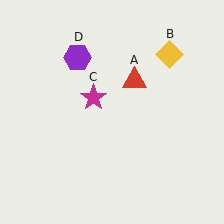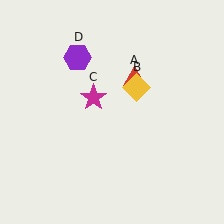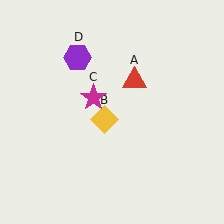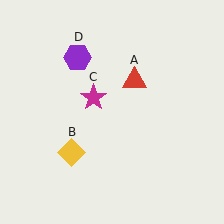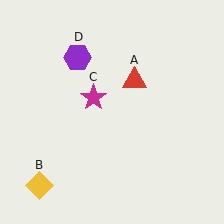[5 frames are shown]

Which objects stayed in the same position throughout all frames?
Red triangle (object A) and magenta star (object C) and purple hexagon (object D) remained stationary.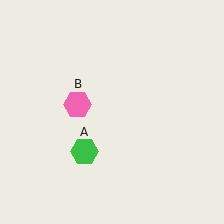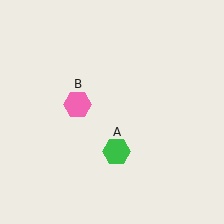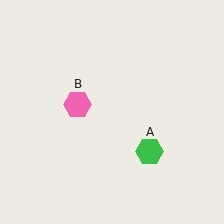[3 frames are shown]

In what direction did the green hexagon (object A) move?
The green hexagon (object A) moved right.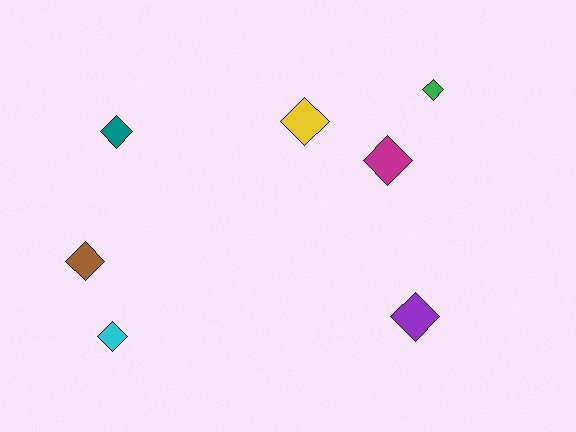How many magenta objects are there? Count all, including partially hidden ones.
There is 1 magenta object.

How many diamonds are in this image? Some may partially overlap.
There are 7 diamonds.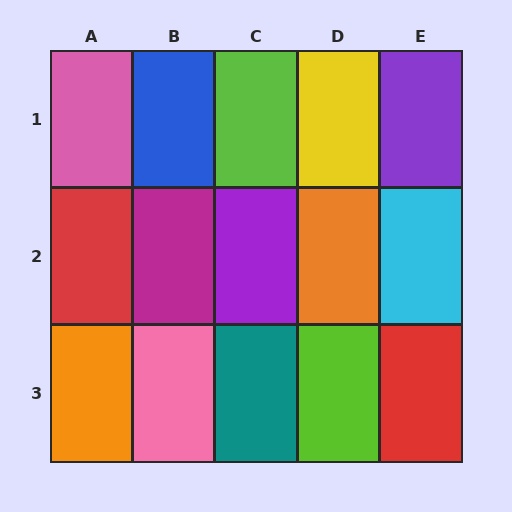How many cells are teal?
1 cell is teal.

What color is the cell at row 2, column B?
Magenta.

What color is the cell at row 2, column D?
Orange.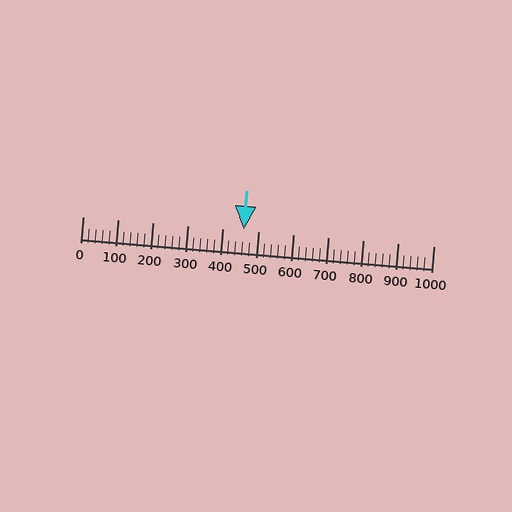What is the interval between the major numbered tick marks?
The major tick marks are spaced 100 units apart.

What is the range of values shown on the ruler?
The ruler shows values from 0 to 1000.